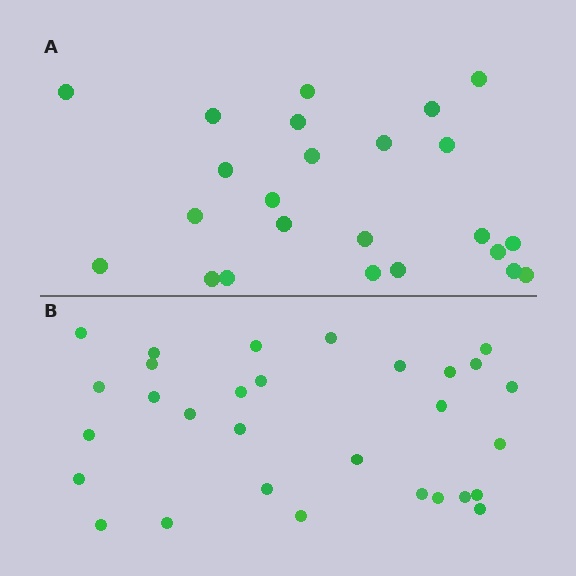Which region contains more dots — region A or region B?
Region B (the bottom region) has more dots.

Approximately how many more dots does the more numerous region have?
Region B has about 6 more dots than region A.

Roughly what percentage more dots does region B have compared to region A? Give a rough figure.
About 25% more.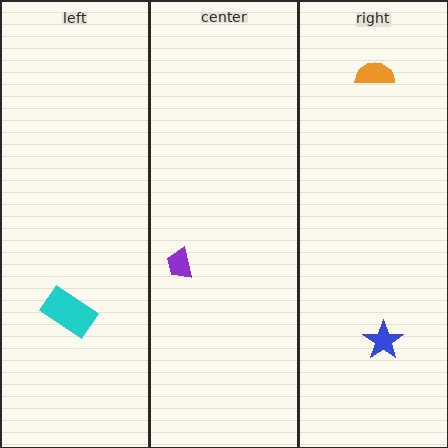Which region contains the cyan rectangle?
The left region.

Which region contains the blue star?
The right region.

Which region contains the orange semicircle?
The right region.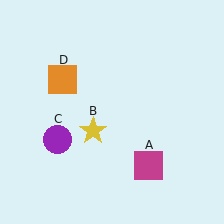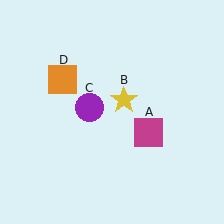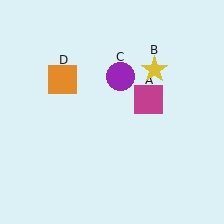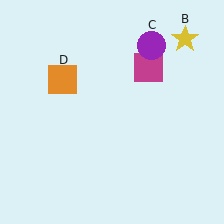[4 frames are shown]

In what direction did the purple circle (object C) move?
The purple circle (object C) moved up and to the right.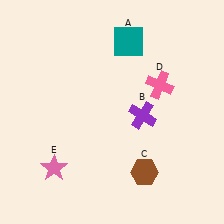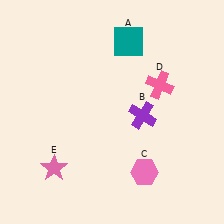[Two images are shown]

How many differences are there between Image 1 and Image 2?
There is 1 difference between the two images.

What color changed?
The hexagon (C) changed from brown in Image 1 to pink in Image 2.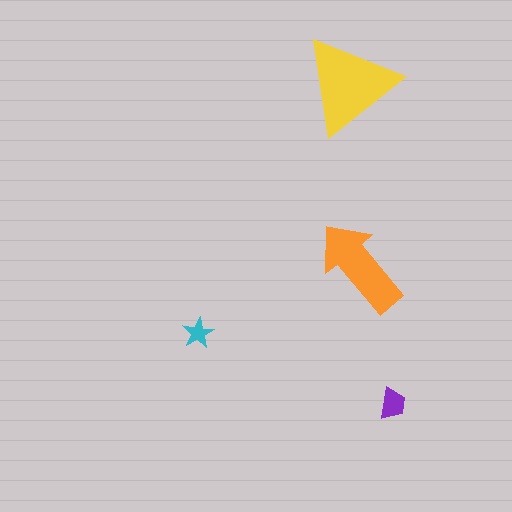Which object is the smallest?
The cyan star.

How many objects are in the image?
There are 4 objects in the image.